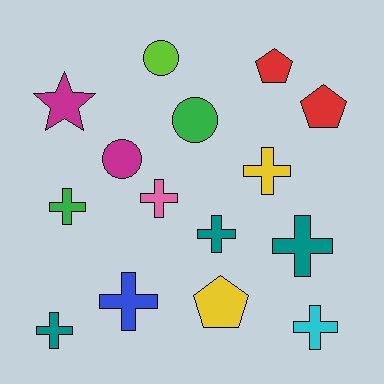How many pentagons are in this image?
There are 3 pentagons.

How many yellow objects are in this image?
There are 2 yellow objects.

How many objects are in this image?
There are 15 objects.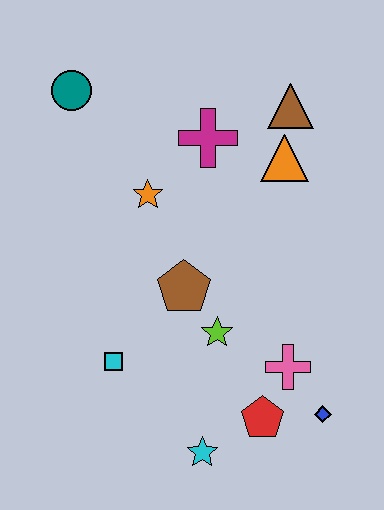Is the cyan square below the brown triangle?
Yes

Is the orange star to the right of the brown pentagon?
No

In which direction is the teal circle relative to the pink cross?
The teal circle is above the pink cross.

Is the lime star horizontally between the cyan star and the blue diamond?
Yes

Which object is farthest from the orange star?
The blue diamond is farthest from the orange star.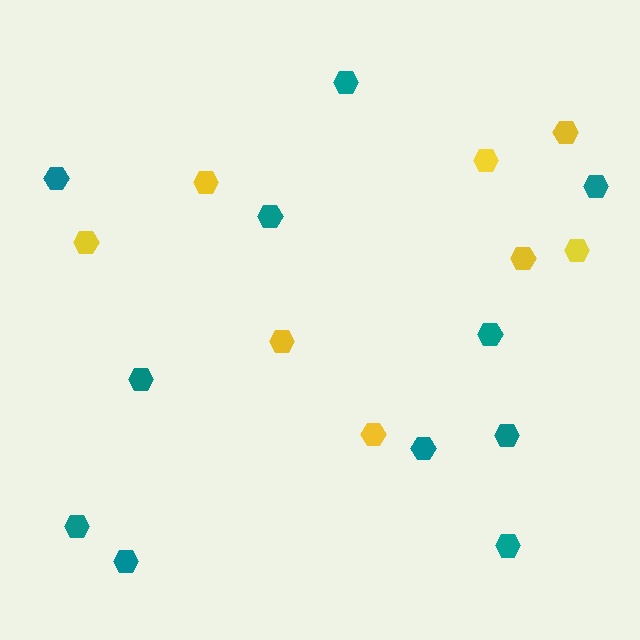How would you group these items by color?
There are 2 groups: one group of teal hexagons (11) and one group of yellow hexagons (8).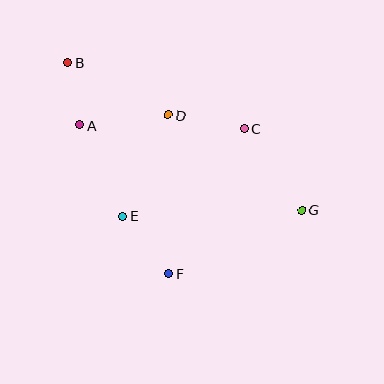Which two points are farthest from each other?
Points B and G are farthest from each other.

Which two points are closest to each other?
Points A and B are closest to each other.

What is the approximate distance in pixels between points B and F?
The distance between B and F is approximately 234 pixels.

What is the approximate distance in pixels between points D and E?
The distance between D and E is approximately 111 pixels.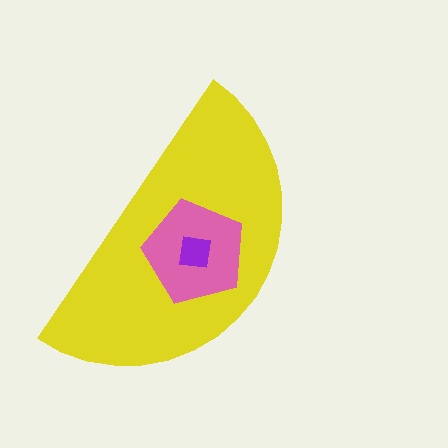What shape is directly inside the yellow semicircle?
The pink pentagon.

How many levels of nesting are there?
3.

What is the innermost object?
The purple square.